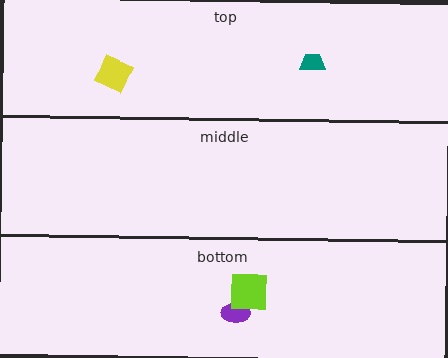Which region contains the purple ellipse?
The bottom region.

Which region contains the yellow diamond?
The top region.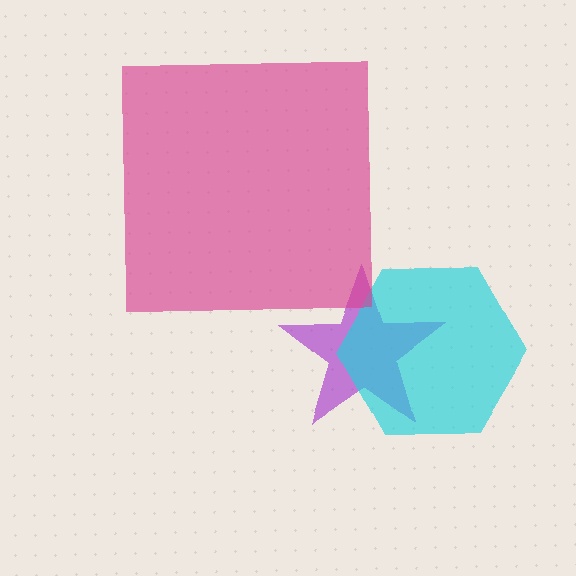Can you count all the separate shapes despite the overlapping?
Yes, there are 3 separate shapes.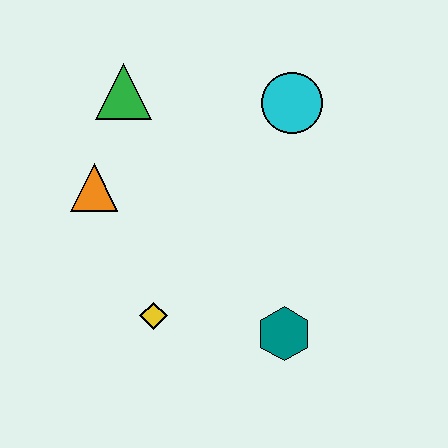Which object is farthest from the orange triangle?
The teal hexagon is farthest from the orange triangle.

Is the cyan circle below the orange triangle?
No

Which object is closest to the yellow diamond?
The teal hexagon is closest to the yellow diamond.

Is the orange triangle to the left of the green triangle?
Yes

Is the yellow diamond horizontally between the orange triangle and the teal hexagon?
Yes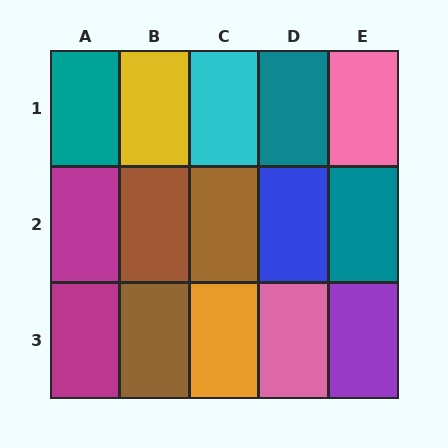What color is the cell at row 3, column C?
Orange.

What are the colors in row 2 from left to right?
Magenta, brown, brown, blue, teal.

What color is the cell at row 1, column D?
Teal.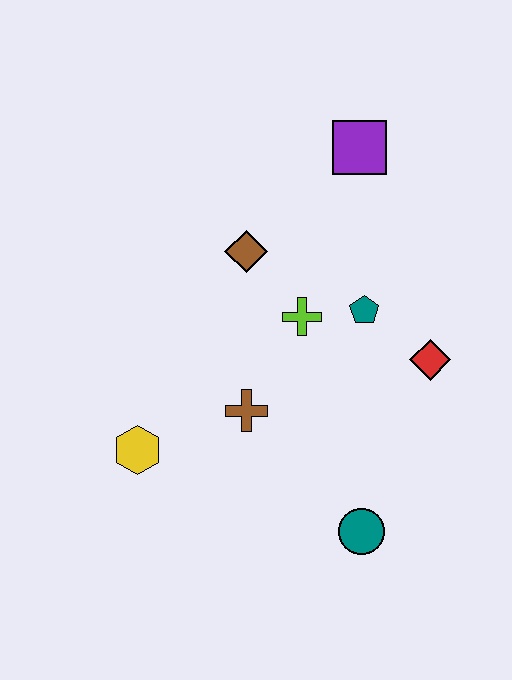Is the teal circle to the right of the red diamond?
No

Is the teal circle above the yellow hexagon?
No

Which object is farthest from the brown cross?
The purple square is farthest from the brown cross.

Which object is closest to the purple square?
The brown diamond is closest to the purple square.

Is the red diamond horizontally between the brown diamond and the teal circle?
No